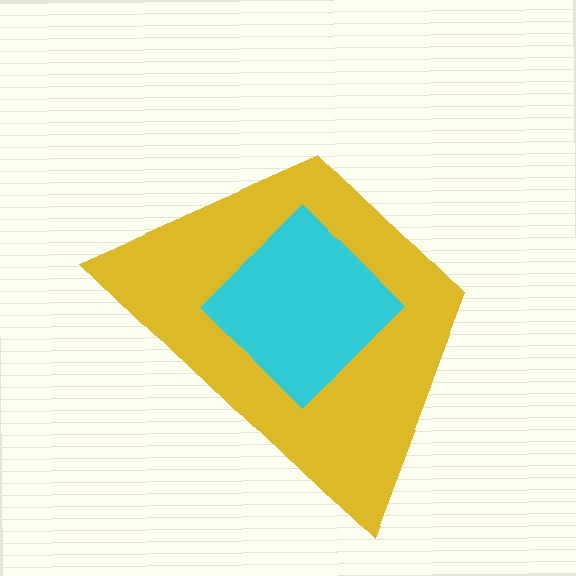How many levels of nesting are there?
2.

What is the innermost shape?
The cyan diamond.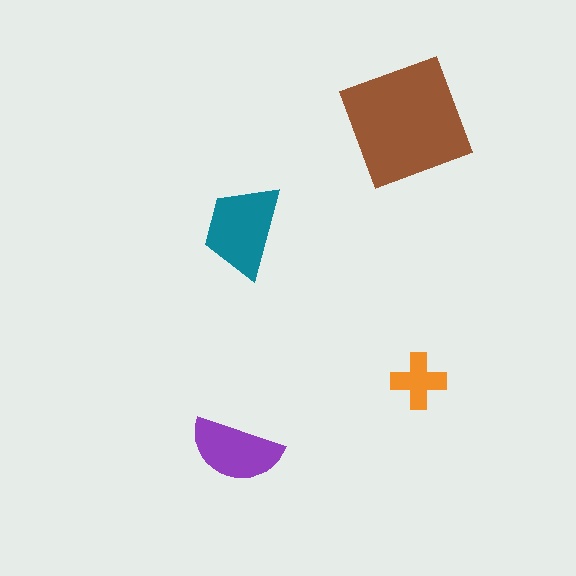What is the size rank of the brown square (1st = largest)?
1st.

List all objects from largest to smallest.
The brown square, the teal trapezoid, the purple semicircle, the orange cross.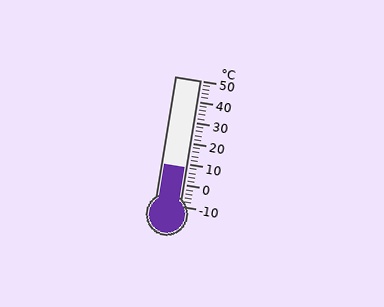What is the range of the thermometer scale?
The thermometer scale ranges from -10°C to 50°C.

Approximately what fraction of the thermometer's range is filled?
The thermometer is filled to approximately 30% of its range.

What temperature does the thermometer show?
The thermometer shows approximately 8°C.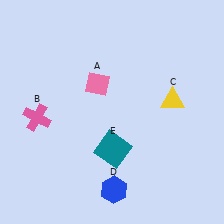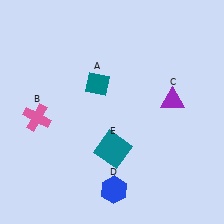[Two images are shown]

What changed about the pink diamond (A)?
In Image 1, A is pink. In Image 2, it changed to teal.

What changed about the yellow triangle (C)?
In Image 1, C is yellow. In Image 2, it changed to purple.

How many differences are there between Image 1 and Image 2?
There are 2 differences between the two images.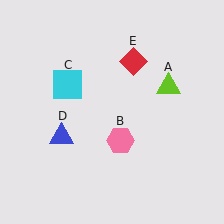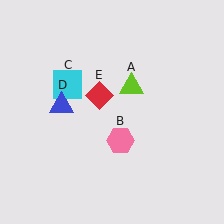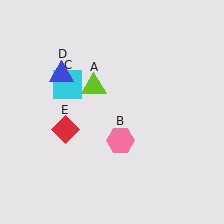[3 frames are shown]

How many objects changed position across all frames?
3 objects changed position: lime triangle (object A), blue triangle (object D), red diamond (object E).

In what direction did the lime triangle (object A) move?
The lime triangle (object A) moved left.